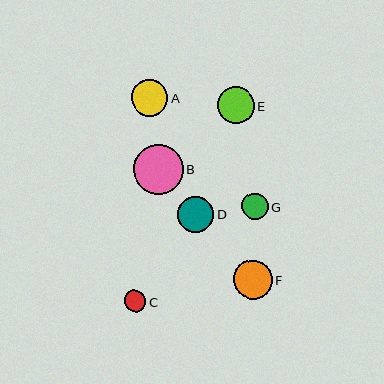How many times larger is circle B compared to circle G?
Circle B is approximately 1.9 times the size of circle G.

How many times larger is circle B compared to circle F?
Circle B is approximately 1.3 times the size of circle F.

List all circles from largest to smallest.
From largest to smallest: B, F, D, E, A, G, C.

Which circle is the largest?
Circle B is the largest with a size of approximately 50 pixels.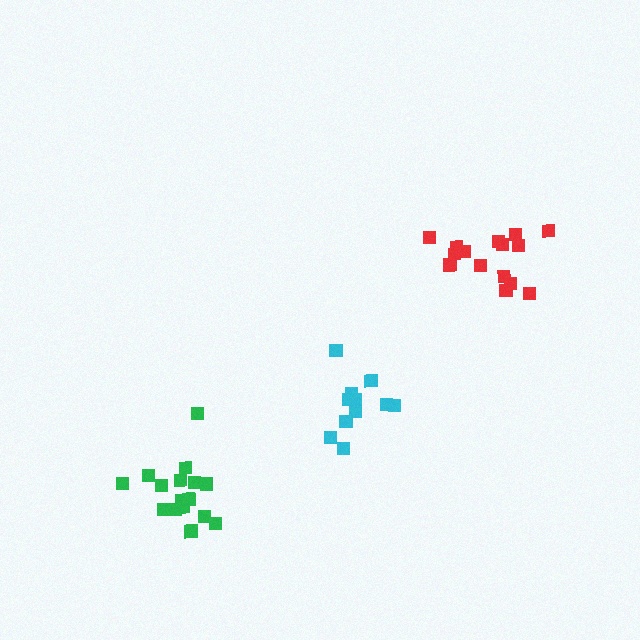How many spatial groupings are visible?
There are 3 spatial groupings.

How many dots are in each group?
Group 1: 15 dots, Group 2: 11 dots, Group 3: 17 dots (43 total).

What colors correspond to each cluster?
The clusters are colored: red, cyan, green.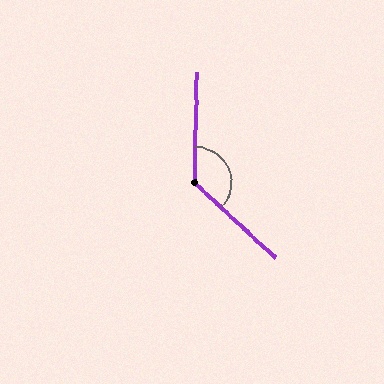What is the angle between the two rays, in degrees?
Approximately 132 degrees.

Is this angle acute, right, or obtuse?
It is obtuse.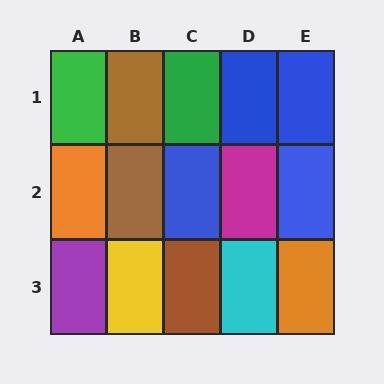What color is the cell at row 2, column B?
Brown.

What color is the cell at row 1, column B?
Brown.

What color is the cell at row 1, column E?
Blue.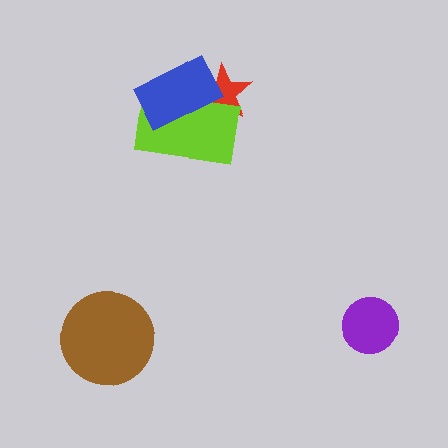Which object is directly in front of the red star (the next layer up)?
The lime rectangle is directly in front of the red star.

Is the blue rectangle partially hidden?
No, no other shape covers it.